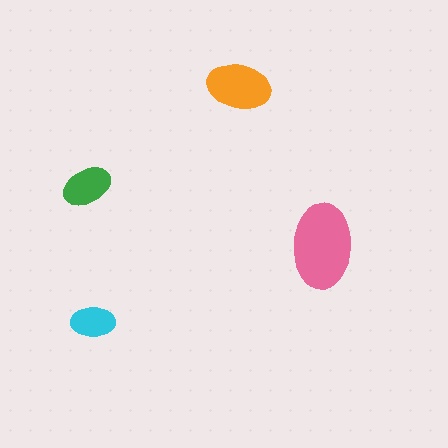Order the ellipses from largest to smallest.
the pink one, the orange one, the green one, the cyan one.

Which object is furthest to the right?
The pink ellipse is rightmost.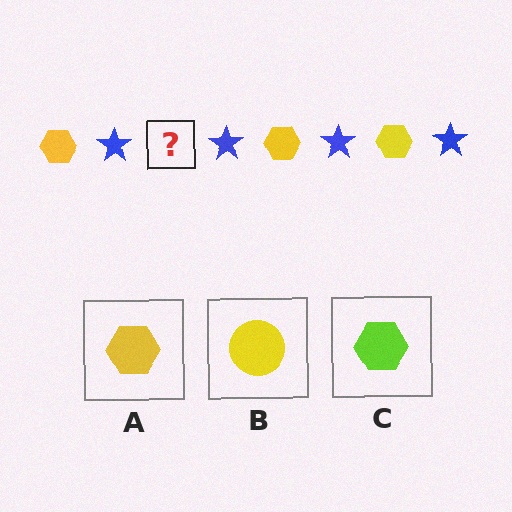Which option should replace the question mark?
Option A.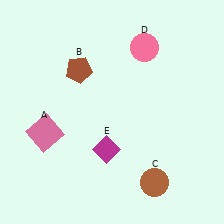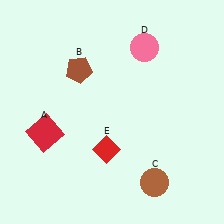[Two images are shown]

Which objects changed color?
A changed from pink to red. E changed from magenta to red.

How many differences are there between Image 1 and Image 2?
There are 2 differences between the two images.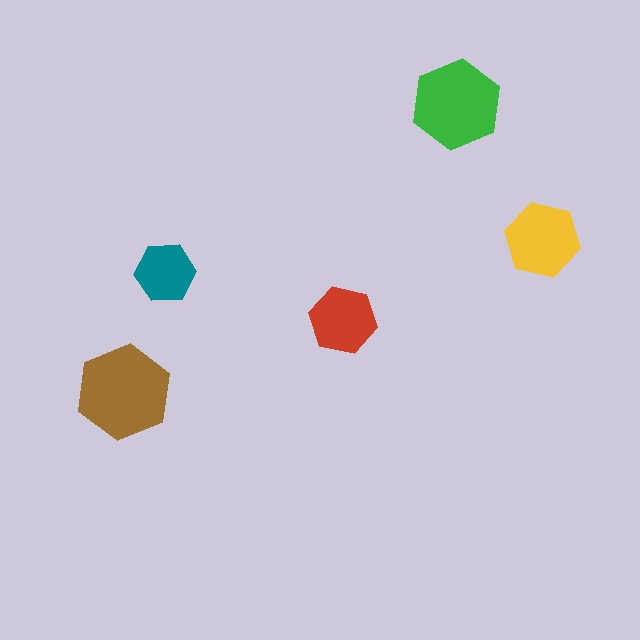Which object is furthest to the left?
The brown hexagon is leftmost.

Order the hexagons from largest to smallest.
the brown one, the green one, the yellow one, the red one, the teal one.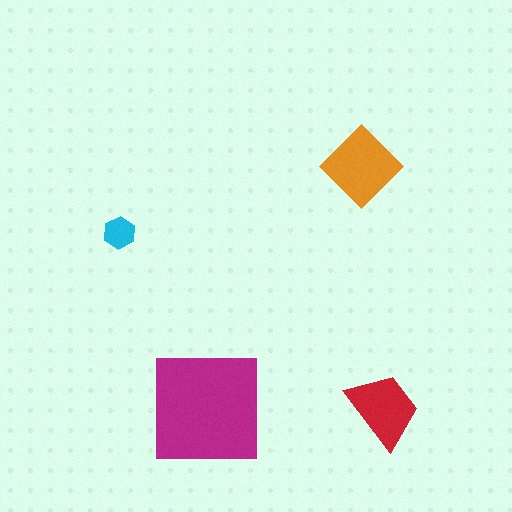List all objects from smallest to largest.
The cyan hexagon, the red trapezoid, the orange diamond, the magenta square.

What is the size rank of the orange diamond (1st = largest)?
2nd.